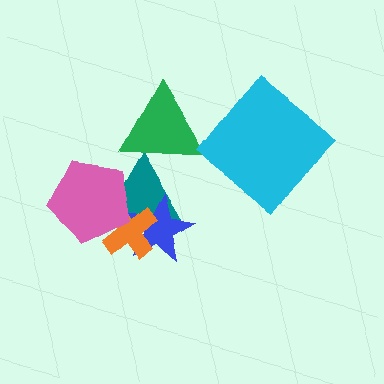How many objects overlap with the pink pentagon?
2 objects overlap with the pink pentagon.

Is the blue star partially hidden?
Yes, it is partially covered by another shape.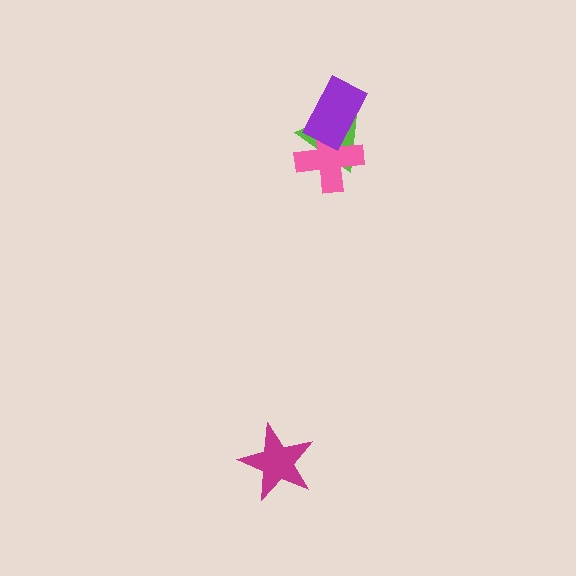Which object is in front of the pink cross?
The purple rectangle is in front of the pink cross.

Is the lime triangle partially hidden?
Yes, it is partially covered by another shape.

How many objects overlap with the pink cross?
2 objects overlap with the pink cross.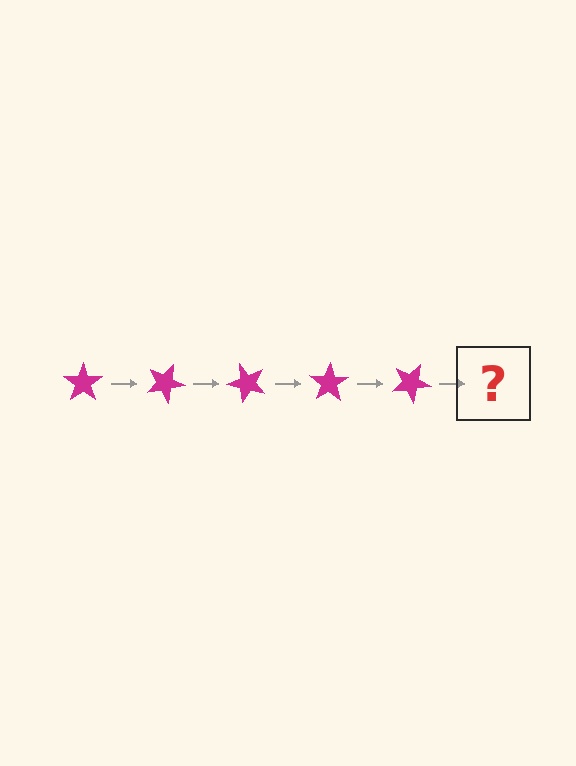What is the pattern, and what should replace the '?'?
The pattern is that the star rotates 25 degrees each step. The '?' should be a magenta star rotated 125 degrees.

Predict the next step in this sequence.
The next step is a magenta star rotated 125 degrees.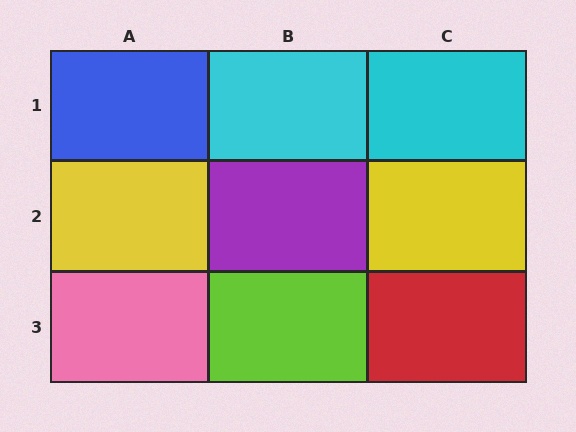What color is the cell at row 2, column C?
Yellow.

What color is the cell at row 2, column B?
Purple.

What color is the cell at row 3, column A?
Pink.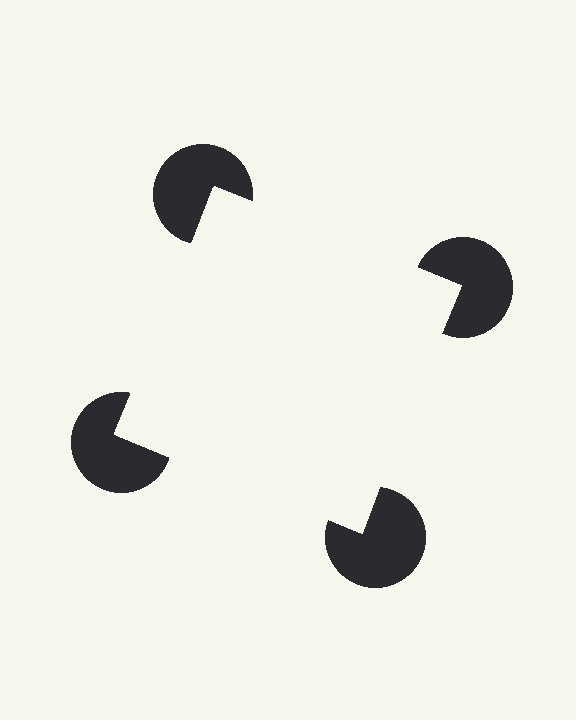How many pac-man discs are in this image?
There are 4 — one at each vertex of the illusory square.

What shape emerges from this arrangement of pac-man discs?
An illusory square — its edges are inferred from the aligned wedge cuts in the pac-man discs, not physically drawn.